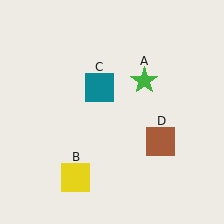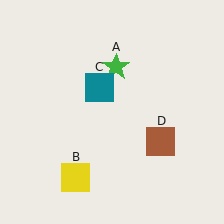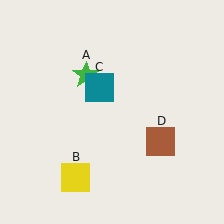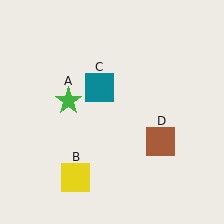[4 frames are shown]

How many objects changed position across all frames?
1 object changed position: green star (object A).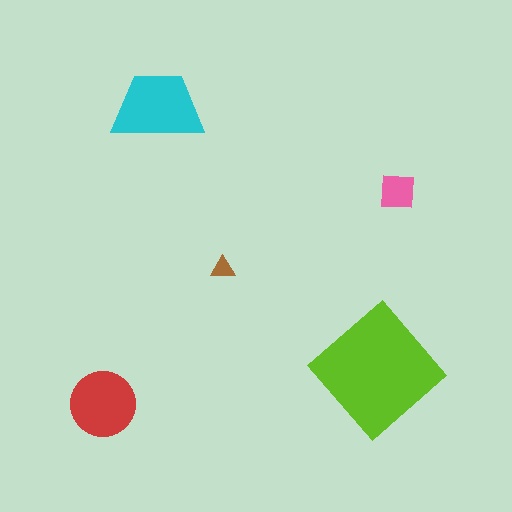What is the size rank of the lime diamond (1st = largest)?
1st.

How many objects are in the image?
There are 5 objects in the image.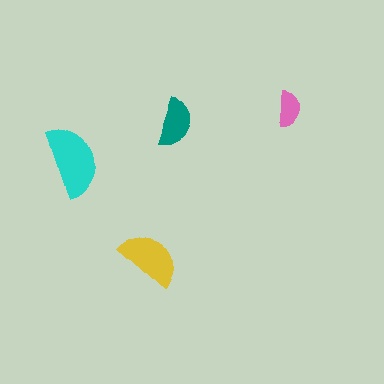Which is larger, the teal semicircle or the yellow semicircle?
The yellow one.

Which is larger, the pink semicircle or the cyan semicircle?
The cyan one.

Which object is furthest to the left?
The cyan semicircle is leftmost.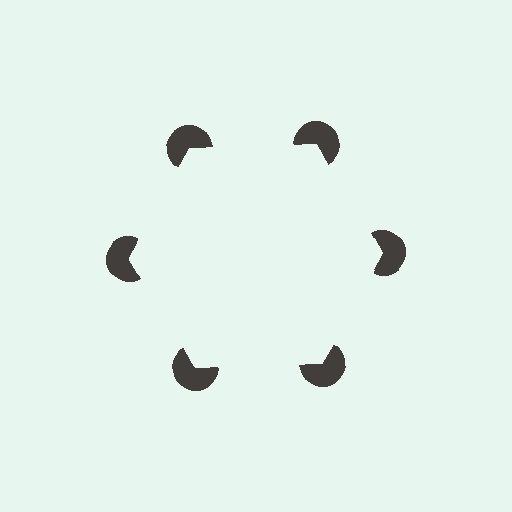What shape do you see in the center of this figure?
An illusory hexagon — its edges are inferred from the aligned wedge cuts in the pac-man discs, not physically drawn.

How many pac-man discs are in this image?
There are 6 — one at each vertex of the illusory hexagon.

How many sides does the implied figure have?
6 sides.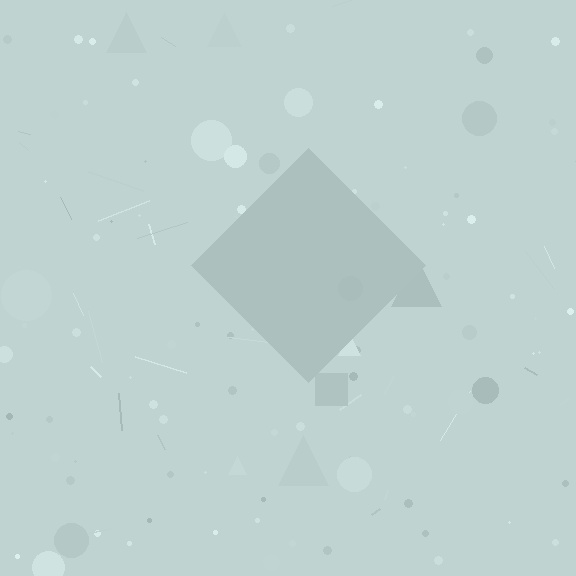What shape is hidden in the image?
A diamond is hidden in the image.